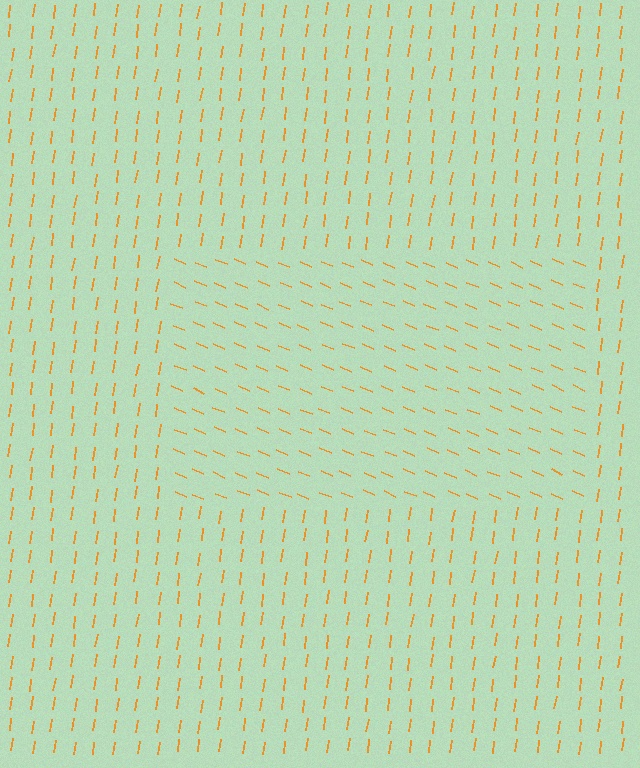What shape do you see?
I see a rectangle.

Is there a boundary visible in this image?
Yes, there is a texture boundary formed by a change in line orientation.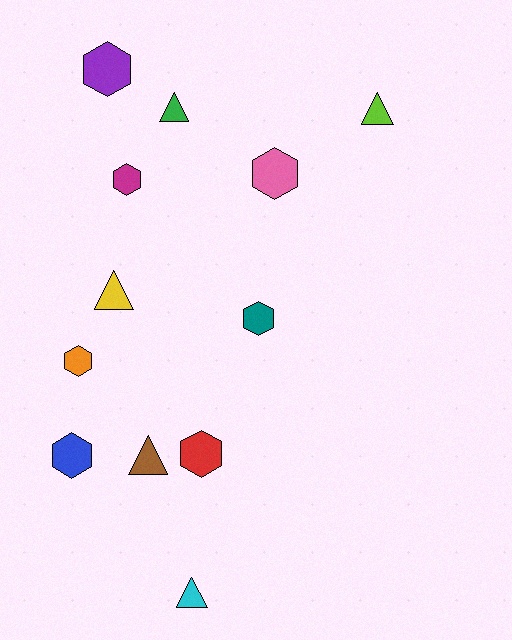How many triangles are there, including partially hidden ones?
There are 5 triangles.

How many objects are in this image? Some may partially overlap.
There are 12 objects.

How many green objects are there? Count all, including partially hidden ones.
There is 1 green object.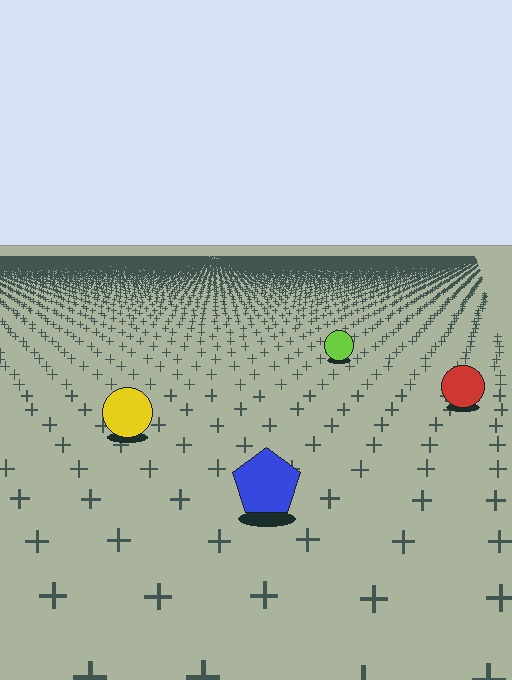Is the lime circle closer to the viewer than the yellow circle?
No. The yellow circle is closer — you can tell from the texture gradient: the ground texture is coarser near it.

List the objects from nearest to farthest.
From nearest to farthest: the blue pentagon, the yellow circle, the red circle, the lime circle.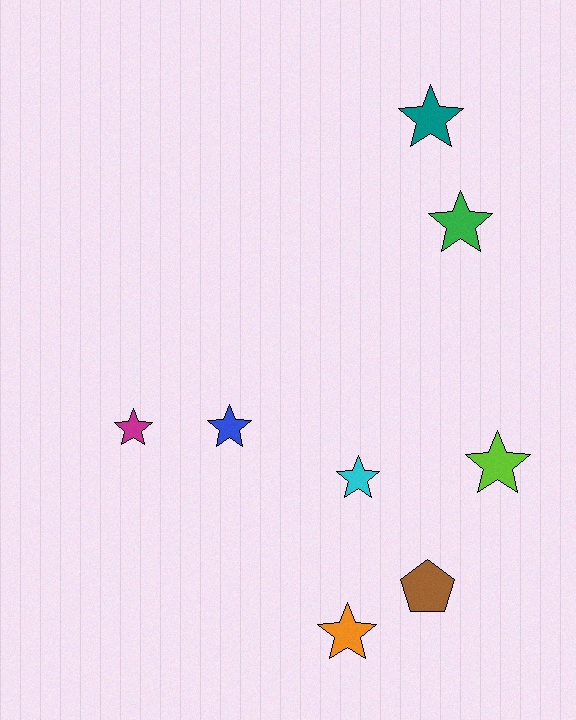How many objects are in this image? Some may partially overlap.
There are 8 objects.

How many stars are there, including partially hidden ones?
There are 7 stars.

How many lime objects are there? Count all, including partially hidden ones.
There is 1 lime object.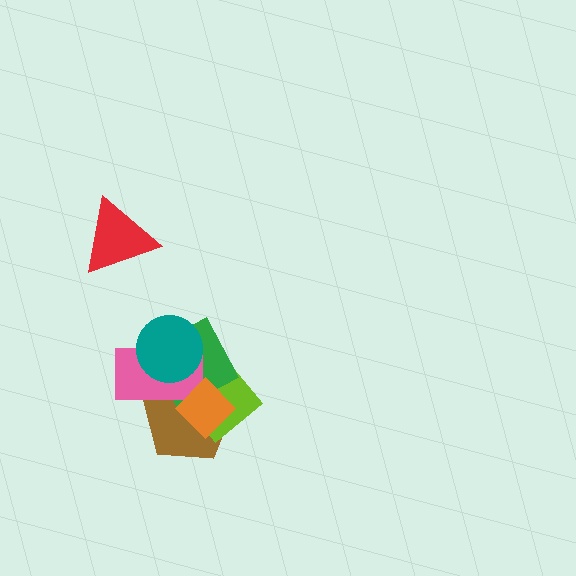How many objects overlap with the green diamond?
5 objects overlap with the green diamond.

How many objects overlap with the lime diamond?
4 objects overlap with the lime diamond.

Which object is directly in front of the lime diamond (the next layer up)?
The green diamond is directly in front of the lime diamond.